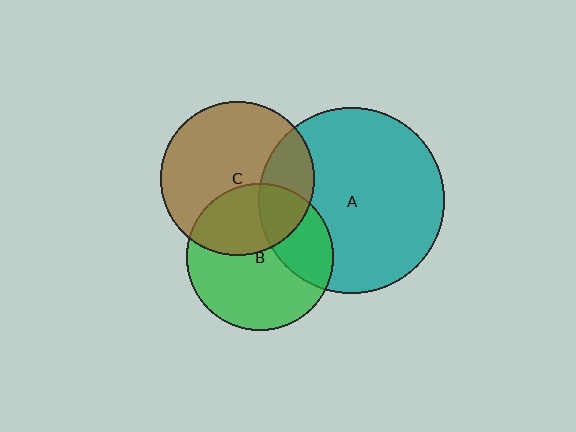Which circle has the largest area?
Circle A (teal).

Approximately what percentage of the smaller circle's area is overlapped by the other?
Approximately 25%.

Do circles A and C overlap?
Yes.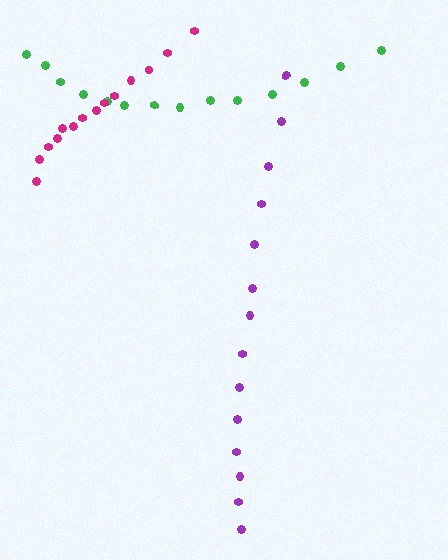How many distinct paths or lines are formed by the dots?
There are 3 distinct paths.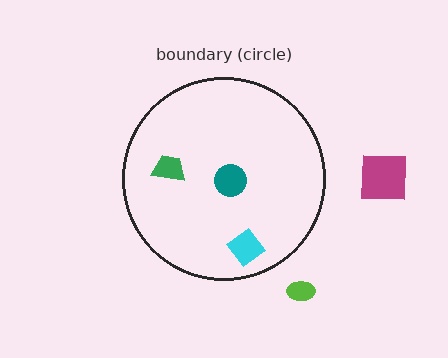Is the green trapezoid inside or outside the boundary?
Inside.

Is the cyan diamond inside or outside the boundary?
Inside.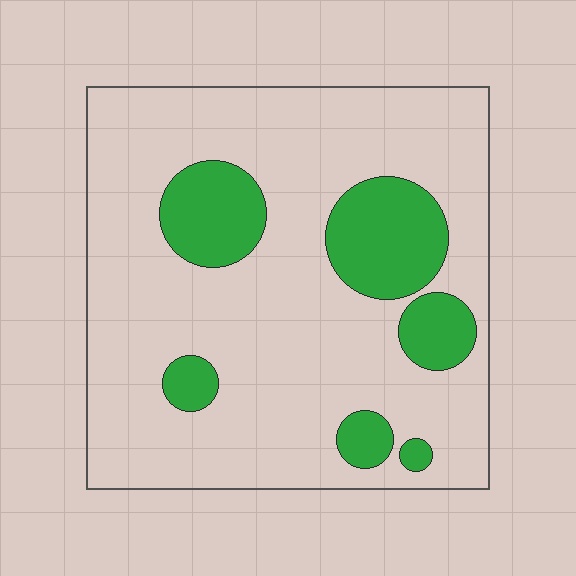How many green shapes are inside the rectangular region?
6.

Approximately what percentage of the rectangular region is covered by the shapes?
Approximately 20%.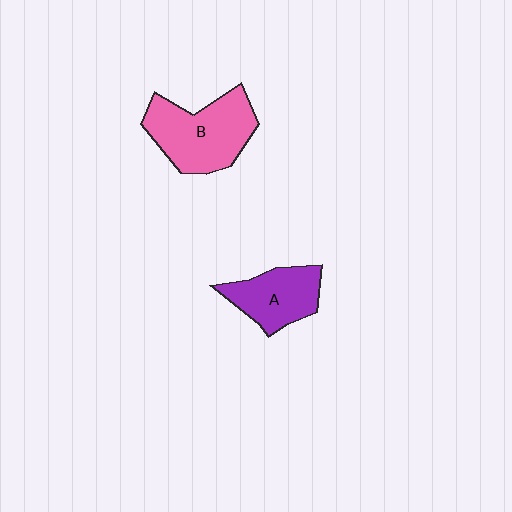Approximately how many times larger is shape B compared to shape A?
Approximately 1.5 times.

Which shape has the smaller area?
Shape A (purple).